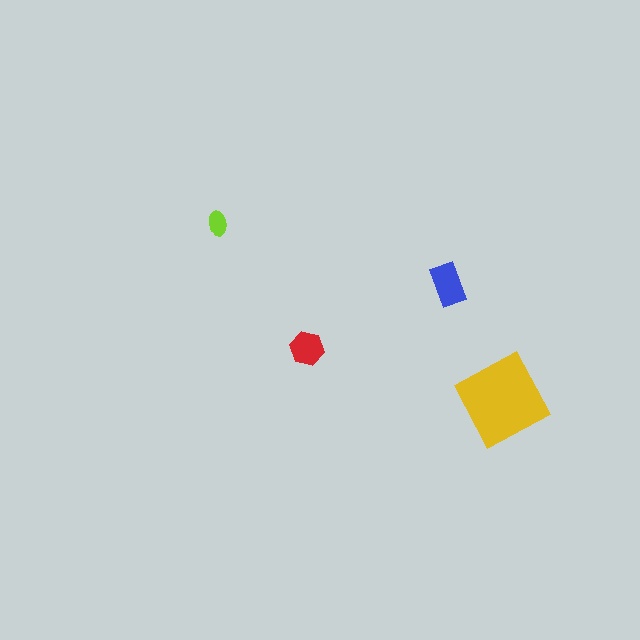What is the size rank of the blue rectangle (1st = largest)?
2nd.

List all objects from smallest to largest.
The lime ellipse, the red hexagon, the blue rectangle, the yellow square.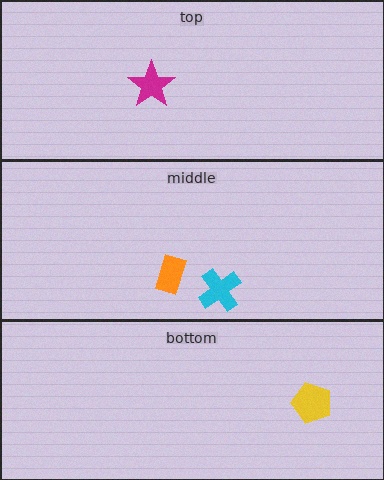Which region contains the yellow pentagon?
The bottom region.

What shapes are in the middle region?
The orange rectangle, the cyan cross.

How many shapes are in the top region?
1.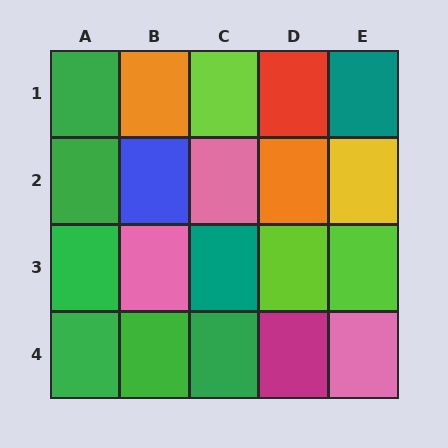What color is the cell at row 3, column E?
Lime.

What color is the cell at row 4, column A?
Green.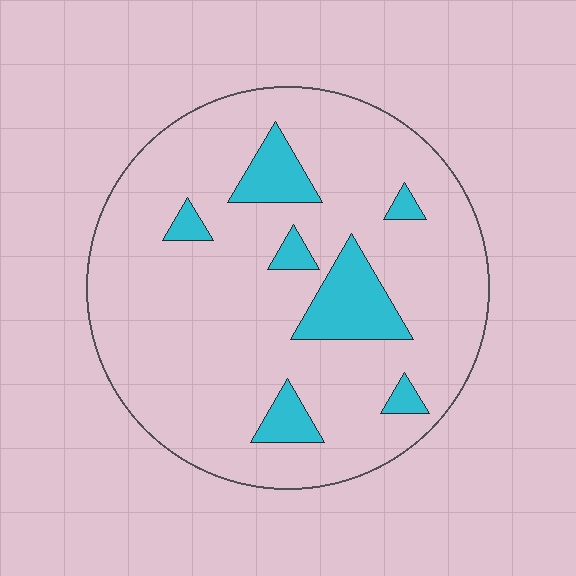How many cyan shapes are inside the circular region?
7.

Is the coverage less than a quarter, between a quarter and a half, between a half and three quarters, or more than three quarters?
Less than a quarter.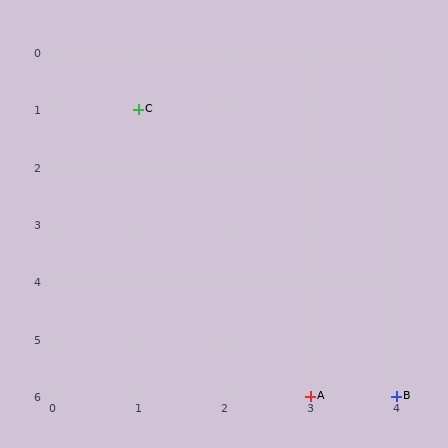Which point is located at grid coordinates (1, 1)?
Point C is at (1, 1).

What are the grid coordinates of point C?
Point C is at grid coordinates (1, 1).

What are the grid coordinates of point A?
Point A is at grid coordinates (3, 6).